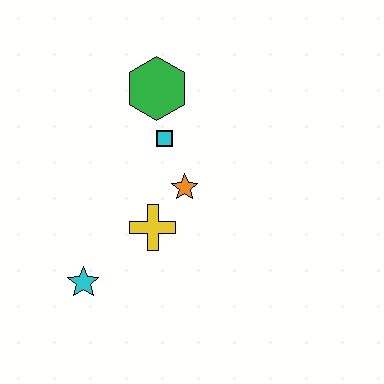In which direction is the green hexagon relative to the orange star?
The green hexagon is above the orange star.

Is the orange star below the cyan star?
No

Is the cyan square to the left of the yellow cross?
No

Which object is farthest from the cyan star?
The green hexagon is farthest from the cyan star.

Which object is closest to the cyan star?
The yellow cross is closest to the cyan star.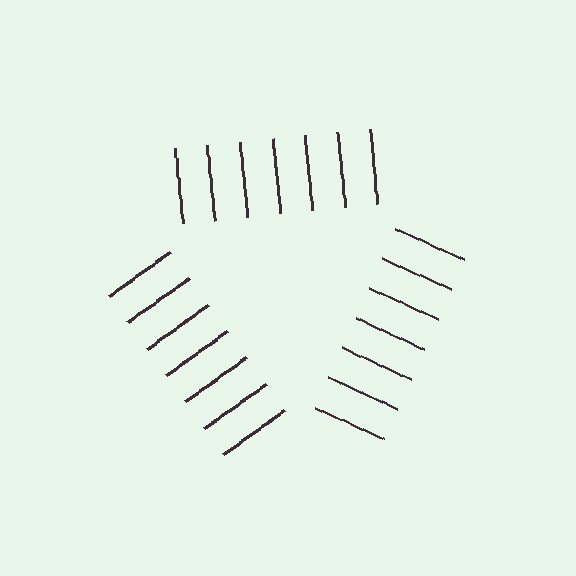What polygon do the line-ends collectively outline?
An illusory triangle — the line segments terminate on its edges but no continuous stroke is drawn.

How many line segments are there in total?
21 — 7 along each of the 3 edges.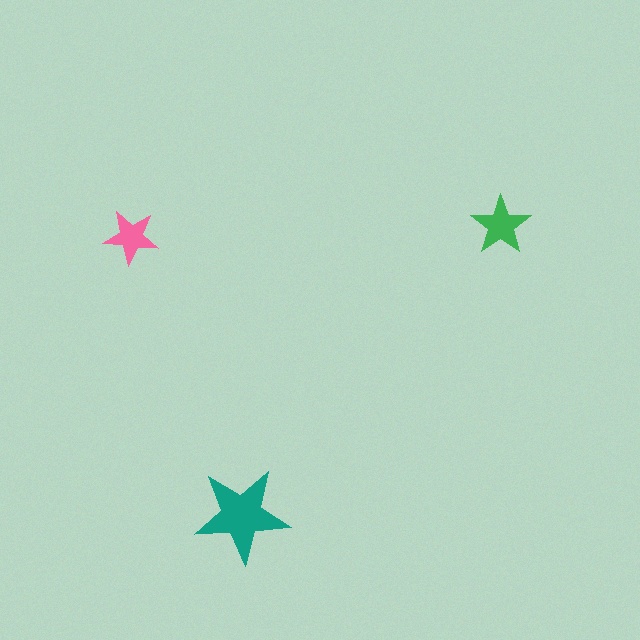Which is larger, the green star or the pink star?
The green one.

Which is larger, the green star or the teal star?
The teal one.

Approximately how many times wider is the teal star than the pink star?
About 1.5 times wider.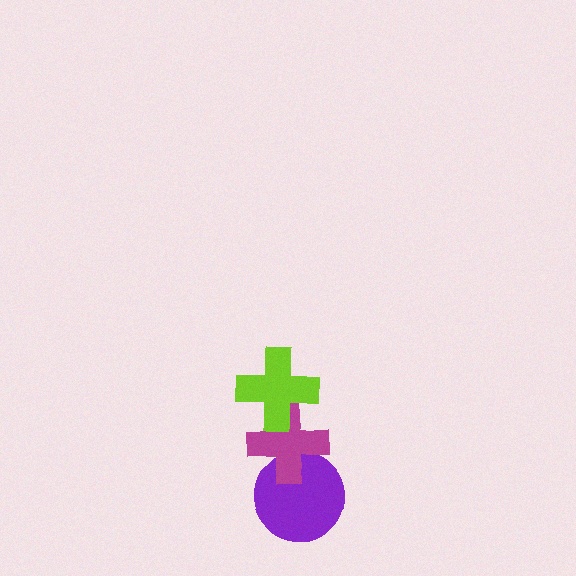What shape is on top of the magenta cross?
The lime cross is on top of the magenta cross.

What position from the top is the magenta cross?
The magenta cross is 2nd from the top.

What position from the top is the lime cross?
The lime cross is 1st from the top.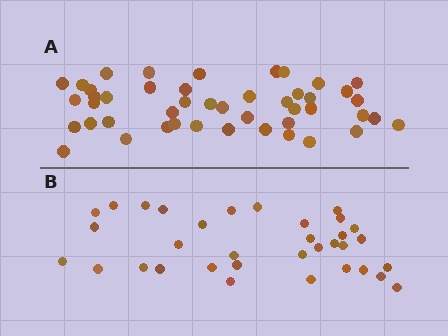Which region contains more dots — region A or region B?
Region A (the top region) has more dots.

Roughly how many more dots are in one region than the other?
Region A has roughly 12 or so more dots than region B.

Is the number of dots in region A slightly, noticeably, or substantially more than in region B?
Region A has noticeably more, but not dramatically so. The ratio is roughly 1.4 to 1.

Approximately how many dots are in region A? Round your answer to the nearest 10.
About 50 dots. (The exact count is 46, which rounds to 50.)